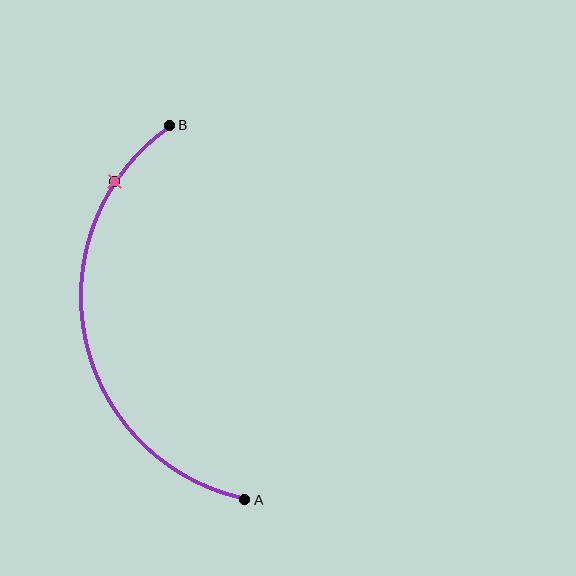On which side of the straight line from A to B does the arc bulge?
The arc bulges to the left of the straight line connecting A and B.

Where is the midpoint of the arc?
The arc midpoint is the point on the curve farthest from the straight line joining A and B. It sits to the left of that line.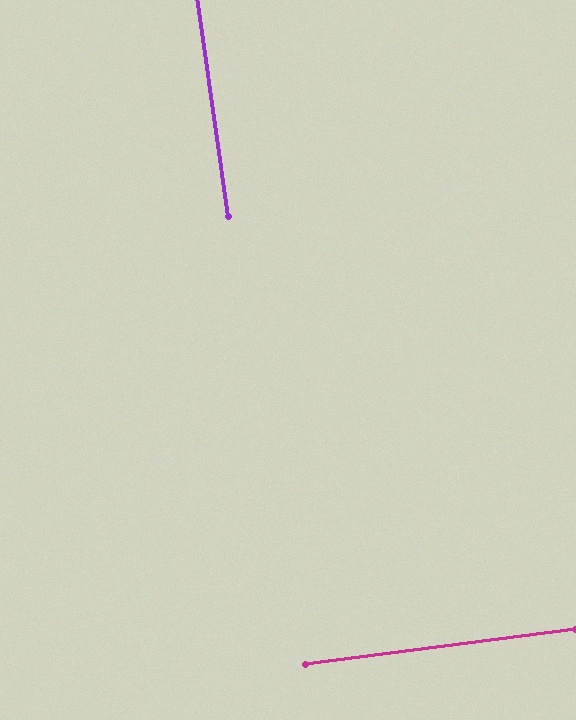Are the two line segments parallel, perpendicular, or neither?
Perpendicular — they meet at approximately 89°.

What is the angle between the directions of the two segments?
Approximately 89 degrees.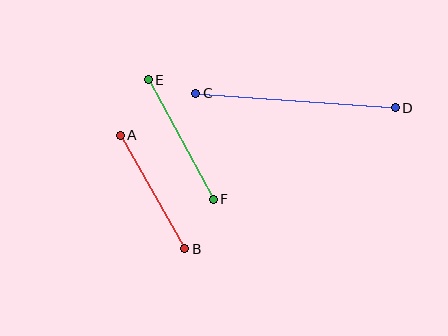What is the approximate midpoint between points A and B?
The midpoint is at approximately (153, 192) pixels.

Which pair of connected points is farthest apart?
Points C and D are farthest apart.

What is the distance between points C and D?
The distance is approximately 200 pixels.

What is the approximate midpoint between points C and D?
The midpoint is at approximately (295, 101) pixels.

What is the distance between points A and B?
The distance is approximately 131 pixels.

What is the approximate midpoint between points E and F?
The midpoint is at approximately (181, 140) pixels.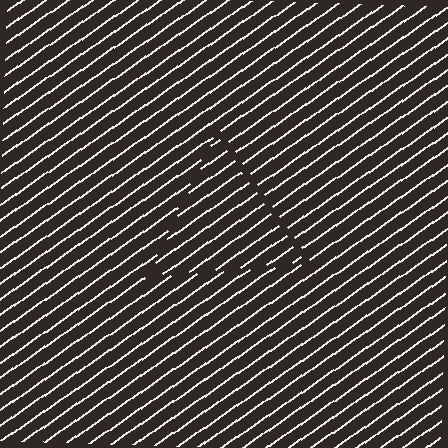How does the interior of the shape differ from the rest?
The interior of the shape contains the same grating, shifted by half a period — the contour is defined by the phase discontinuity where line-ends from the inner and outer gratings abut.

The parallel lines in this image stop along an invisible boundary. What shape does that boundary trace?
An illusory triangle. The interior of the shape contains the same grating, shifted by half a period — the contour is defined by the phase discontinuity where line-ends from the inner and outer gratings abut.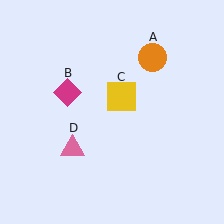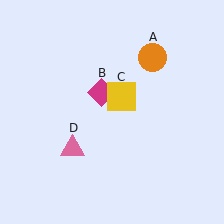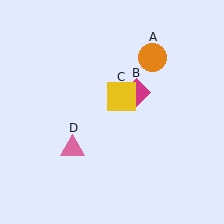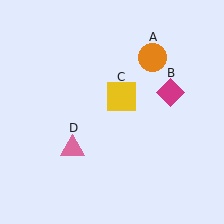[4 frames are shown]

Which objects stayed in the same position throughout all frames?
Orange circle (object A) and yellow square (object C) and pink triangle (object D) remained stationary.